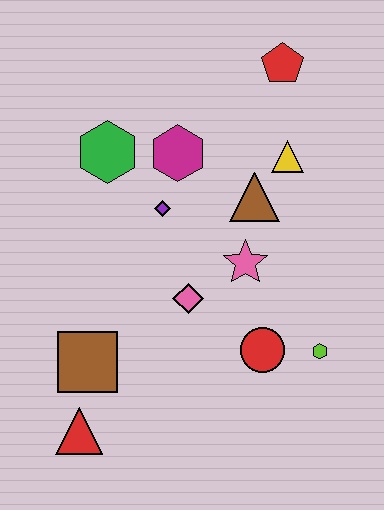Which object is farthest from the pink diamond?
The red pentagon is farthest from the pink diamond.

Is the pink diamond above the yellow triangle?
No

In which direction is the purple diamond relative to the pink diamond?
The purple diamond is above the pink diamond.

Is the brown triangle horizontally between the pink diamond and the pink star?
No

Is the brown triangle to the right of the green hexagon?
Yes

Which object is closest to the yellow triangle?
The brown triangle is closest to the yellow triangle.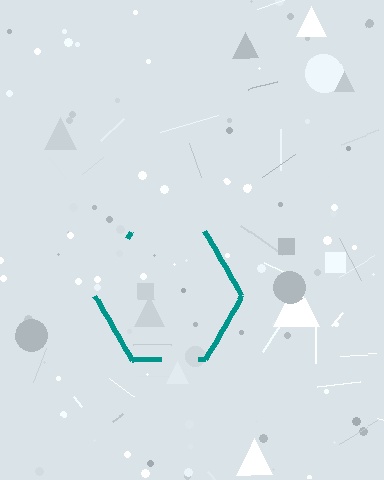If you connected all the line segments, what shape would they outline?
They would outline a hexagon.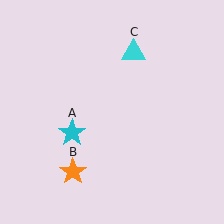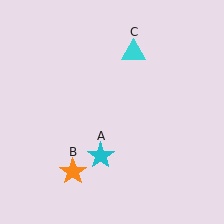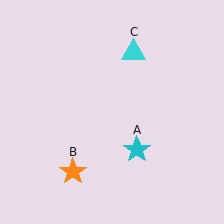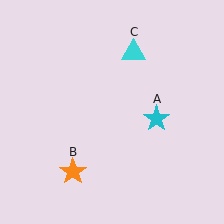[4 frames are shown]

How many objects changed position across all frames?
1 object changed position: cyan star (object A).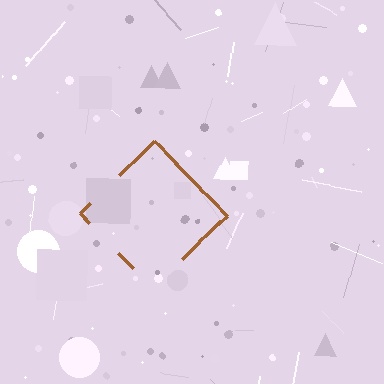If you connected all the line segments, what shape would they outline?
They would outline a diamond.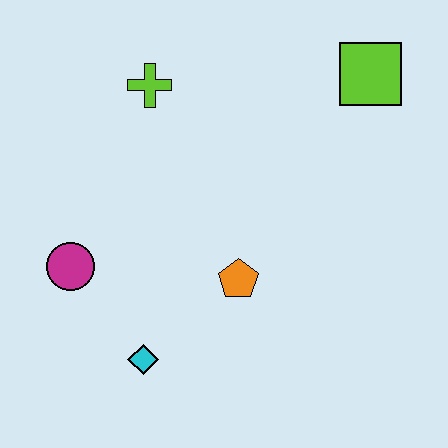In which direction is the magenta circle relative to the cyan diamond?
The magenta circle is above the cyan diamond.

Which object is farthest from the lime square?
The cyan diamond is farthest from the lime square.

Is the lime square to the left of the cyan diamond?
No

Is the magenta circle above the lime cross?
No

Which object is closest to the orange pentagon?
The cyan diamond is closest to the orange pentagon.